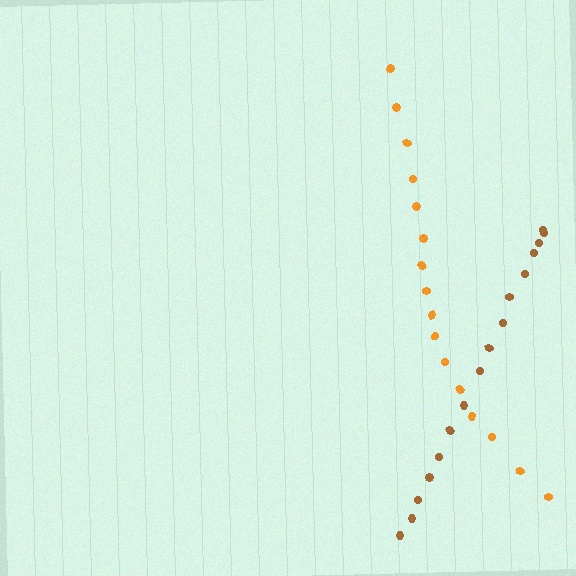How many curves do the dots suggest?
There are 2 distinct paths.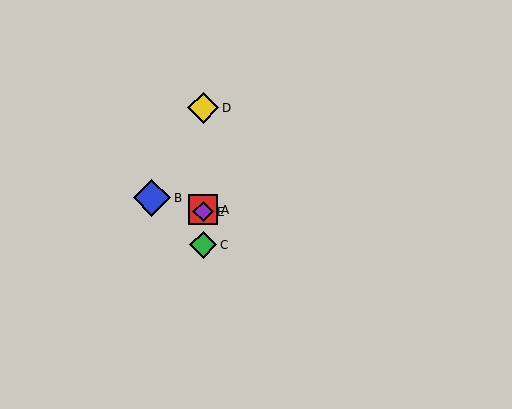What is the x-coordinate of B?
Object B is at x≈152.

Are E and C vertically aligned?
Yes, both are at x≈203.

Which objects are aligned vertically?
Objects A, C, D, E are aligned vertically.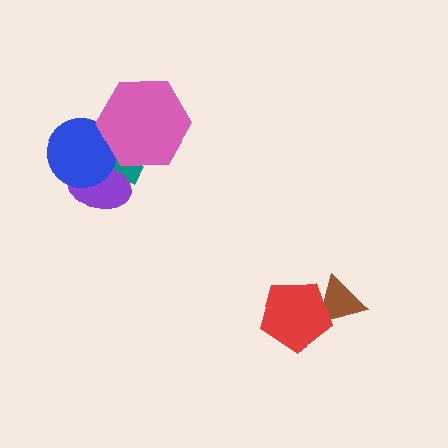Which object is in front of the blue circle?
The pink hexagon is in front of the blue circle.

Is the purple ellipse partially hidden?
Yes, it is partially covered by another shape.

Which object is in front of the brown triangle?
The red pentagon is in front of the brown triangle.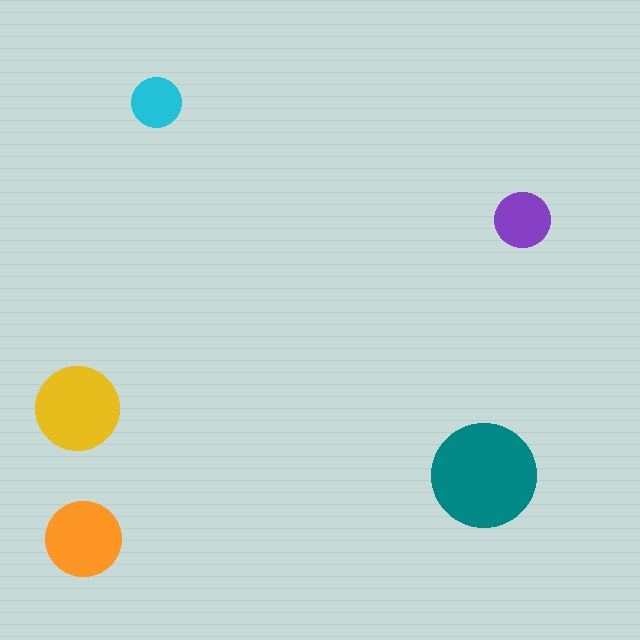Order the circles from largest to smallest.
the teal one, the yellow one, the orange one, the purple one, the cyan one.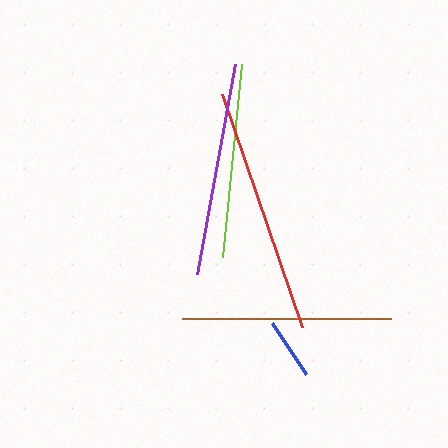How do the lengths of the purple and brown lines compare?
The purple and brown lines are approximately the same length.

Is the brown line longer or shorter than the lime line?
The brown line is longer than the lime line.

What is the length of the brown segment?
The brown segment is approximately 209 pixels long.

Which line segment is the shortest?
The blue line is the shortest at approximately 61 pixels.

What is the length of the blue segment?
The blue segment is approximately 61 pixels long.